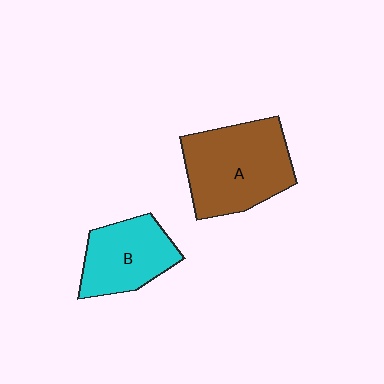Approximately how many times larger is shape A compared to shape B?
Approximately 1.4 times.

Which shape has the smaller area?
Shape B (cyan).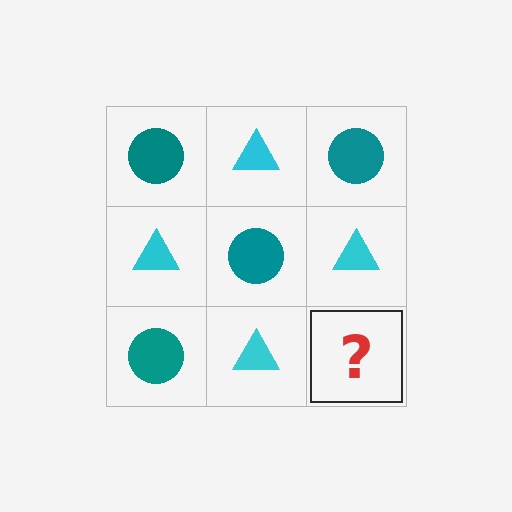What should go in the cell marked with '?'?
The missing cell should contain a teal circle.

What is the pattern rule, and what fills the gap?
The rule is that it alternates teal circle and cyan triangle in a checkerboard pattern. The gap should be filled with a teal circle.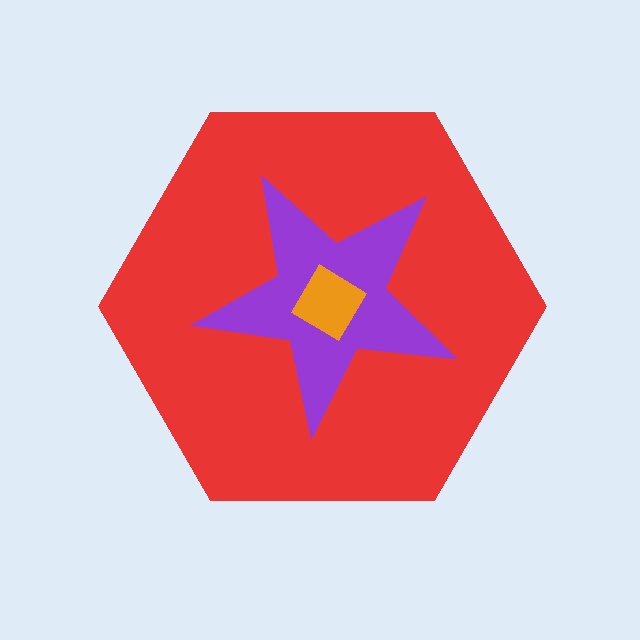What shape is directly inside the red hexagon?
The purple star.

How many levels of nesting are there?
3.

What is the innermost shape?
The orange diamond.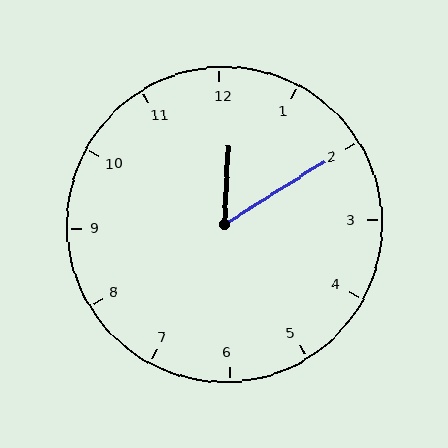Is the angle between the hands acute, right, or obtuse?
It is acute.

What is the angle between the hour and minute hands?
Approximately 55 degrees.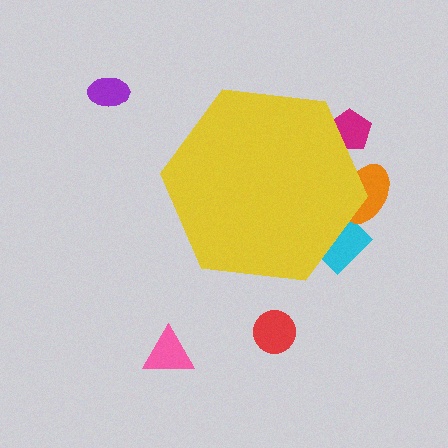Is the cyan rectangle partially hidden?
Yes, the cyan rectangle is partially hidden behind the yellow hexagon.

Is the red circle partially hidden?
No, the red circle is fully visible.